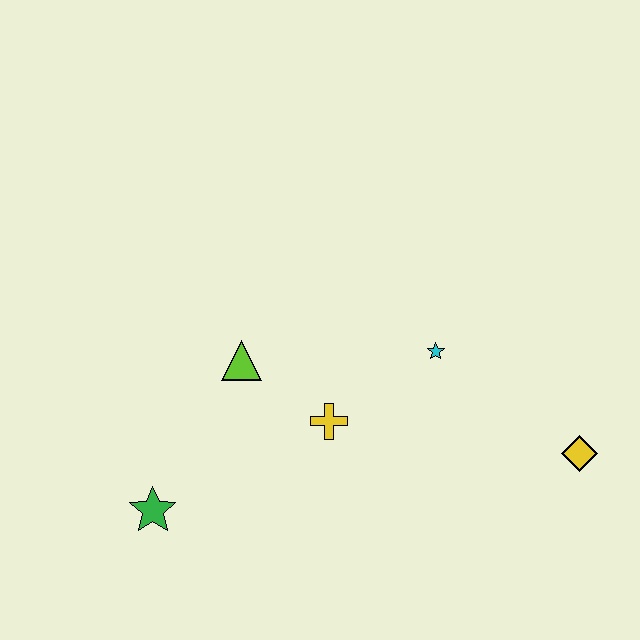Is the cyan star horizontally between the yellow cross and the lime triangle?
No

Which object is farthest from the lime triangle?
The yellow diamond is farthest from the lime triangle.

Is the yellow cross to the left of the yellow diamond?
Yes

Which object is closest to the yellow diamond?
The cyan star is closest to the yellow diamond.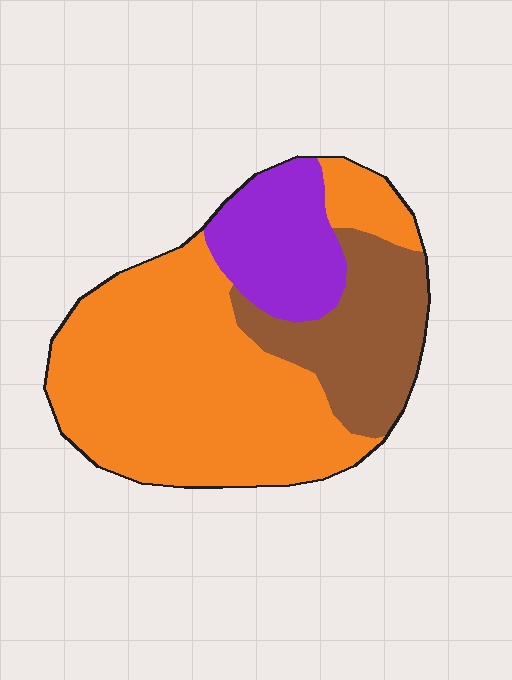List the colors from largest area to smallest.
From largest to smallest: orange, brown, purple.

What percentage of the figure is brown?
Brown covers around 20% of the figure.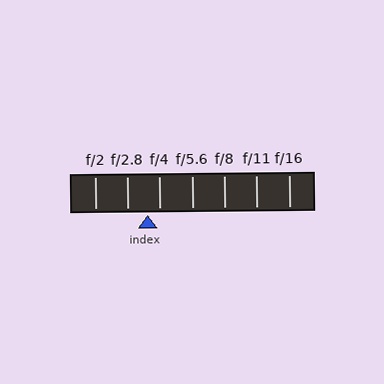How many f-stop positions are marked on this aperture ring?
There are 7 f-stop positions marked.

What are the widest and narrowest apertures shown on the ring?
The widest aperture shown is f/2 and the narrowest is f/16.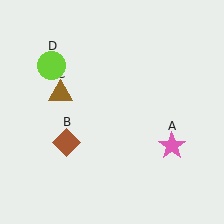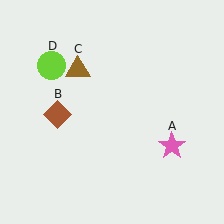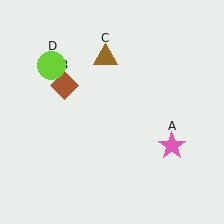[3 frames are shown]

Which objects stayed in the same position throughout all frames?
Pink star (object A) and lime circle (object D) remained stationary.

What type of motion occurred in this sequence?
The brown diamond (object B), brown triangle (object C) rotated clockwise around the center of the scene.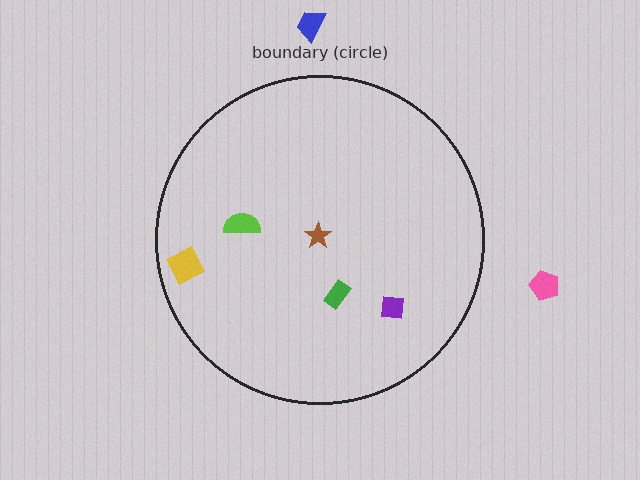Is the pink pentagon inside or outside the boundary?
Outside.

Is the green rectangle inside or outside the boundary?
Inside.